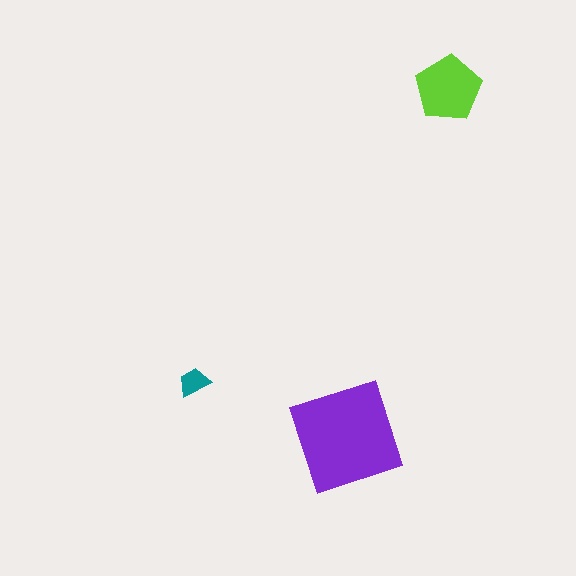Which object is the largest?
The purple square.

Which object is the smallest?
The teal trapezoid.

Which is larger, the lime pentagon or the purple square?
The purple square.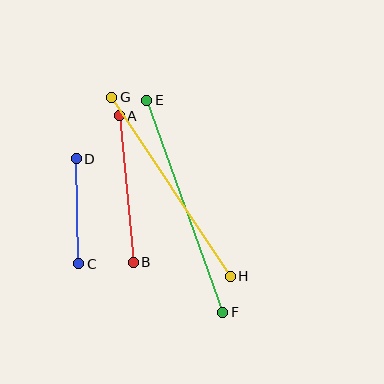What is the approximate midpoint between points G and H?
The midpoint is at approximately (171, 187) pixels.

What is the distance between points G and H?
The distance is approximately 215 pixels.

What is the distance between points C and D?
The distance is approximately 105 pixels.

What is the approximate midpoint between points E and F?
The midpoint is at approximately (185, 206) pixels.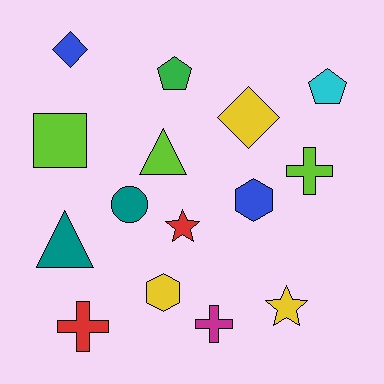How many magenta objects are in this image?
There is 1 magenta object.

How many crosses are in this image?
There are 3 crosses.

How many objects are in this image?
There are 15 objects.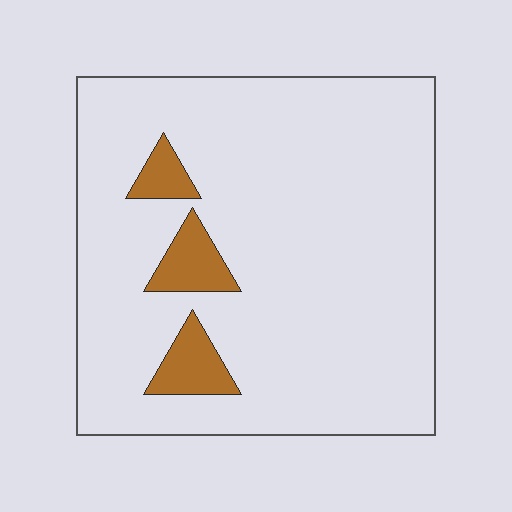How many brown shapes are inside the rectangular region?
3.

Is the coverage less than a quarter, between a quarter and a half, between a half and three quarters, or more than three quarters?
Less than a quarter.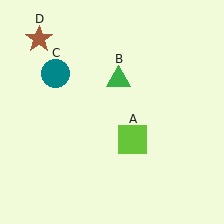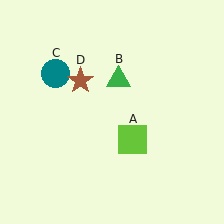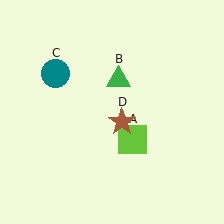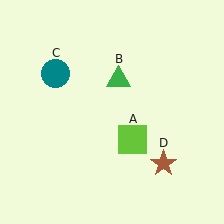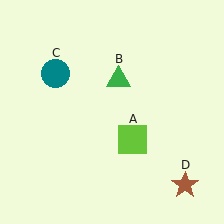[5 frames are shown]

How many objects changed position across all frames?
1 object changed position: brown star (object D).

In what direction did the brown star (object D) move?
The brown star (object D) moved down and to the right.